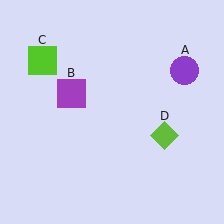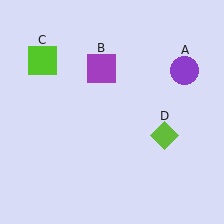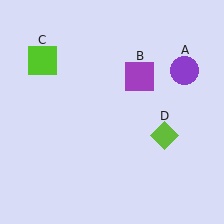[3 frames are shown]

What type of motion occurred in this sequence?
The purple square (object B) rotated clockwise around the center of the scene.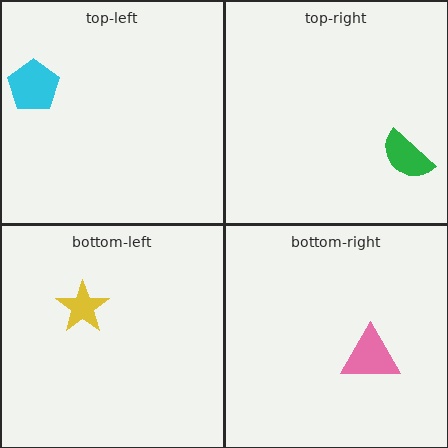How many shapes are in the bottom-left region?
1.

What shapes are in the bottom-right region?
The pink triangle.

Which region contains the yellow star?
The bottom-left region.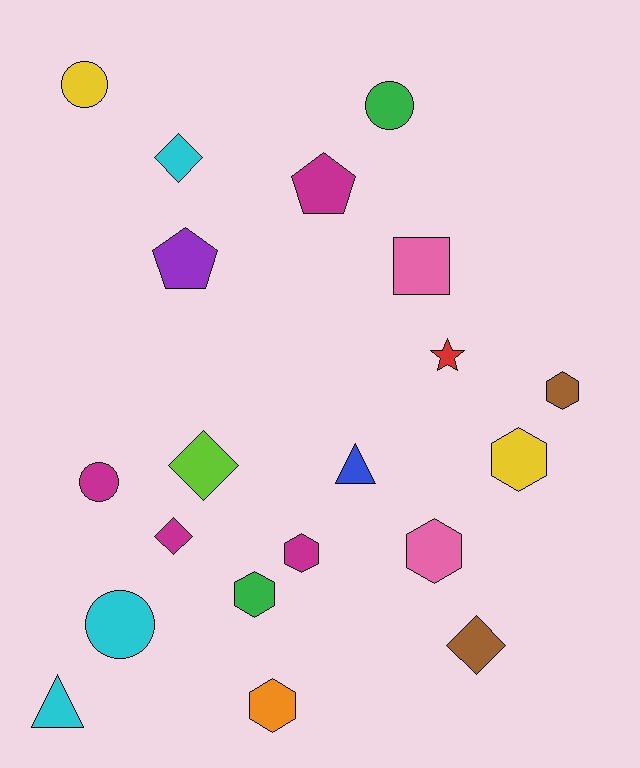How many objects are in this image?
There are 20 objects.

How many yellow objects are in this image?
There are 2 yellow objects.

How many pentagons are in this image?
There are 2 pentagons.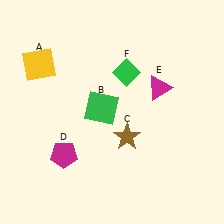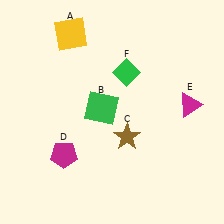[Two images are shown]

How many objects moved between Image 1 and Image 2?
2 objects moved between the two images.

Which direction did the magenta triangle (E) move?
The magenta triangle (E) moved right.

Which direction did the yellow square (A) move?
The yellow square (A) moved right.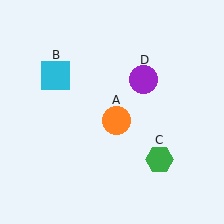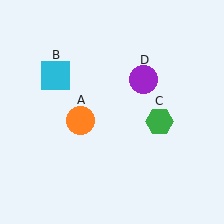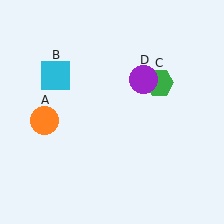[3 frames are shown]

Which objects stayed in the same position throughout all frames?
Cyan square (object B) and purple circle (object D) remained stationary.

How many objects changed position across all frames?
2 objects changed position: orange circle (object A), green hexagon (object C).